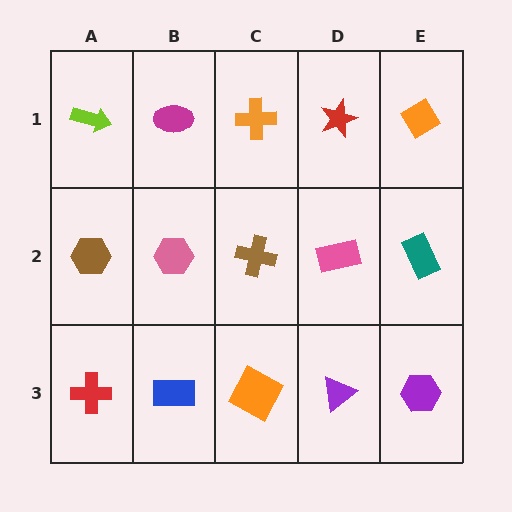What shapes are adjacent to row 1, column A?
A brown hexagon (row 2, column A), a magenta ellipse (row 1, column B).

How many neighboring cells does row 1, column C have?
3.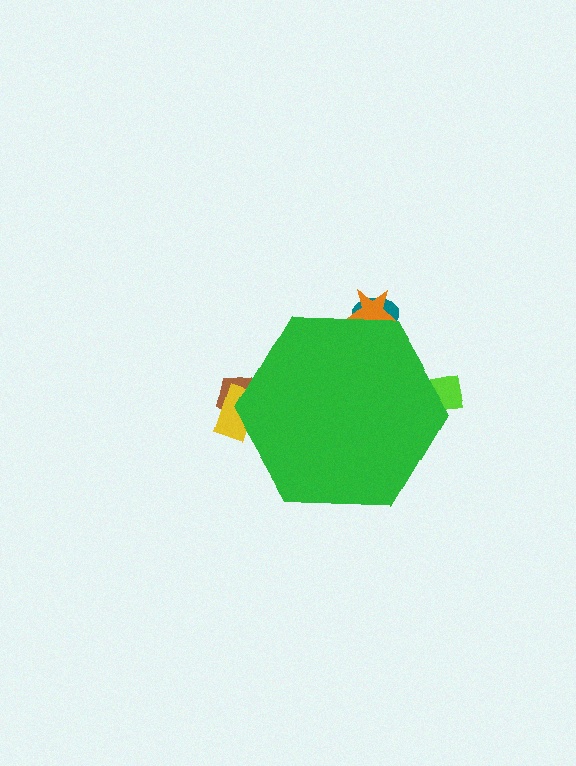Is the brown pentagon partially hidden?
Yes, the brown pentagon is partially hidden behind the green hexagon.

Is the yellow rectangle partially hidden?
Yes, the yellow rectangle is partially hidden behind the green hexagon.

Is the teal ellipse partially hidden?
Yes, the teal ellipse is partially hidden behind the green hexagon.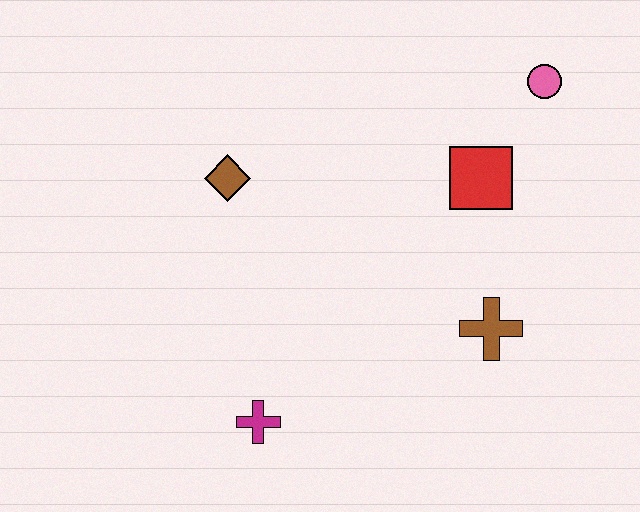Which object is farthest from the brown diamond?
The pink circle is farthest from the brown diamond.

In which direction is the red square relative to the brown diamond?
The red square is to the right of the brown diamond.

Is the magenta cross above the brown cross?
No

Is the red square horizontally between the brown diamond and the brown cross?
Yes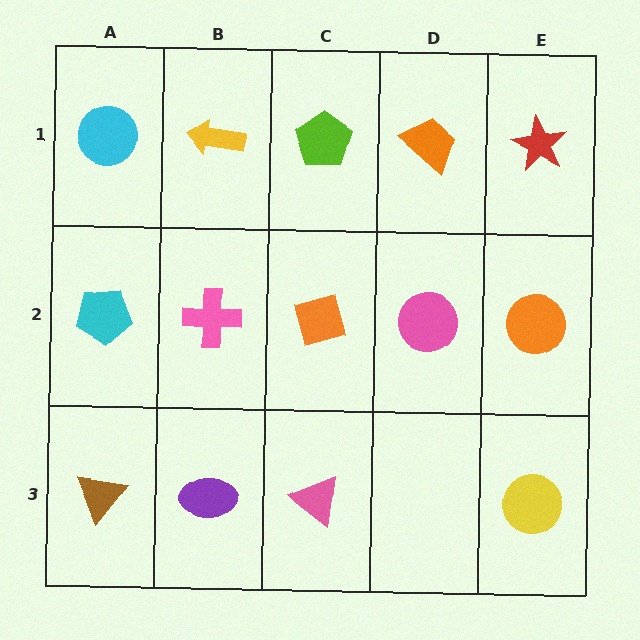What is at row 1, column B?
A yellow arrow.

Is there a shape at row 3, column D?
No, that cell is empty.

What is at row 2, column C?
An orange square.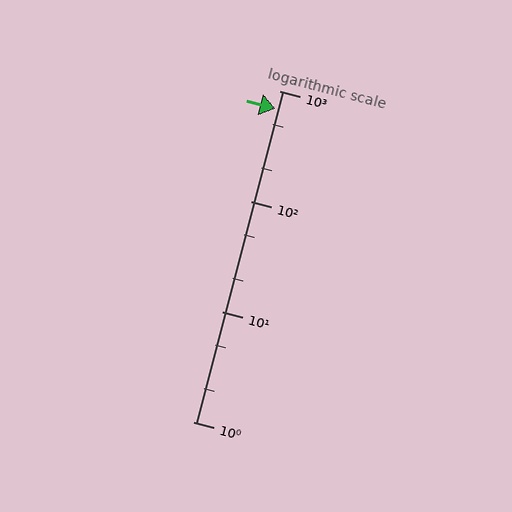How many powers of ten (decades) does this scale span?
The scale spans 3 decades, from 1 to 1000.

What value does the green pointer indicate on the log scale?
The pointer indicates approximately 690.